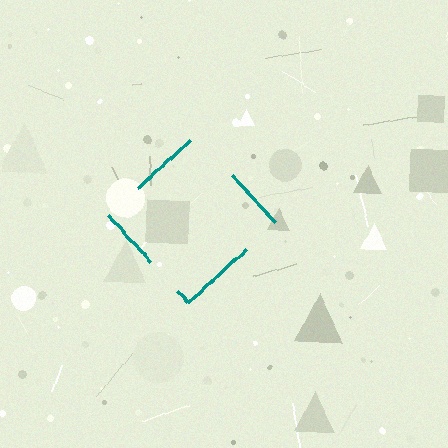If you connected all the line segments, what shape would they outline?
They would outline a diamond.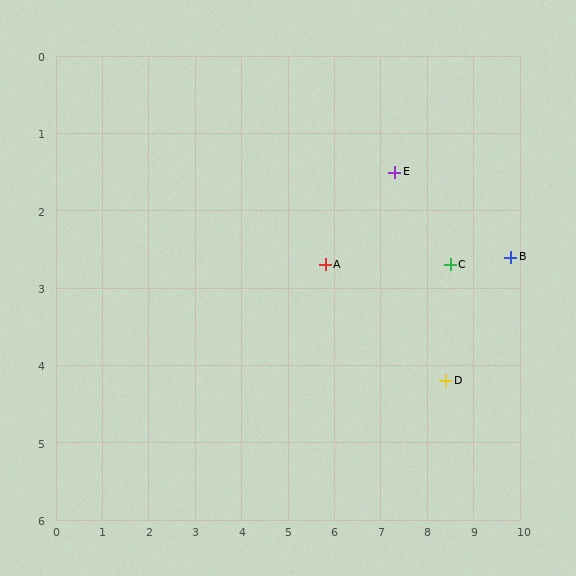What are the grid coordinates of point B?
Point B is at approximately (9.8, 2.6).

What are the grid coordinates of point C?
Point C is at approximately (8.5, 2.7).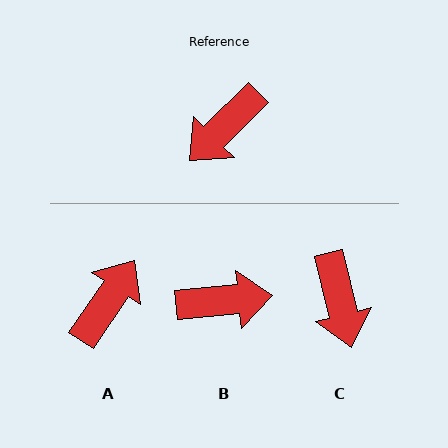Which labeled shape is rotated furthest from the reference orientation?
A, about 169 degrees away.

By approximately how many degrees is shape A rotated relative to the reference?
Approximately 169 degrees clockwise.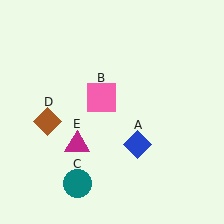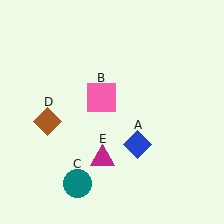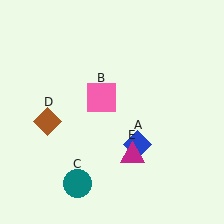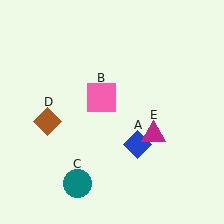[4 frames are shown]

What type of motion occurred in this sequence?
The magenta triangle (object E) rotated counterclockwise around the center of the scene.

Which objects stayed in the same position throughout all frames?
Blue diamond (object A) and pink square (object B) and teal circle (object C) and brown diamond (object D) remained stationary.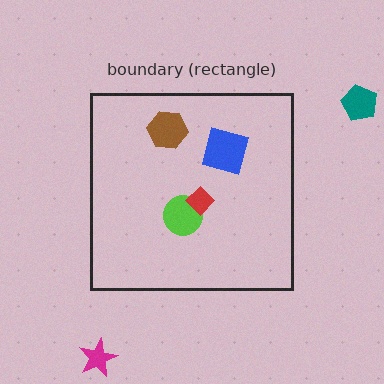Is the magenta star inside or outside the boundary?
Outside.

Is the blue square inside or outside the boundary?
Inside.